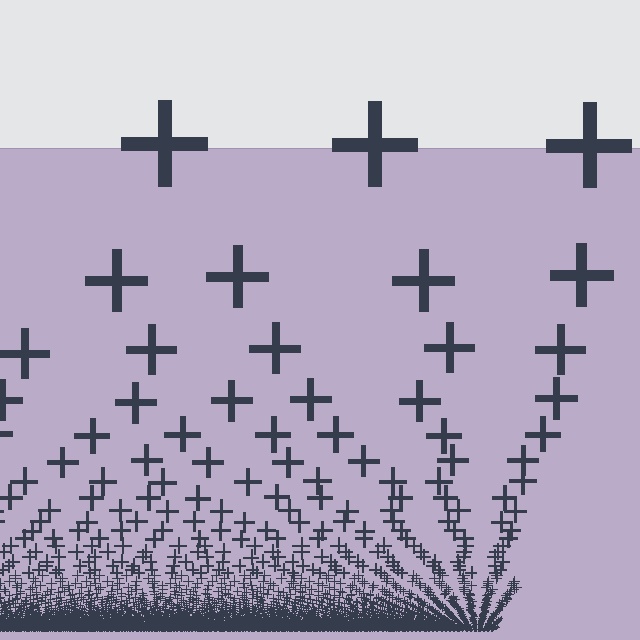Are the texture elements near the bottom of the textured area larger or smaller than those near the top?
Smaller. The gradient is inverted — elements near the bottom are smaller and denser.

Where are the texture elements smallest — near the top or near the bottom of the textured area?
Near the bottom.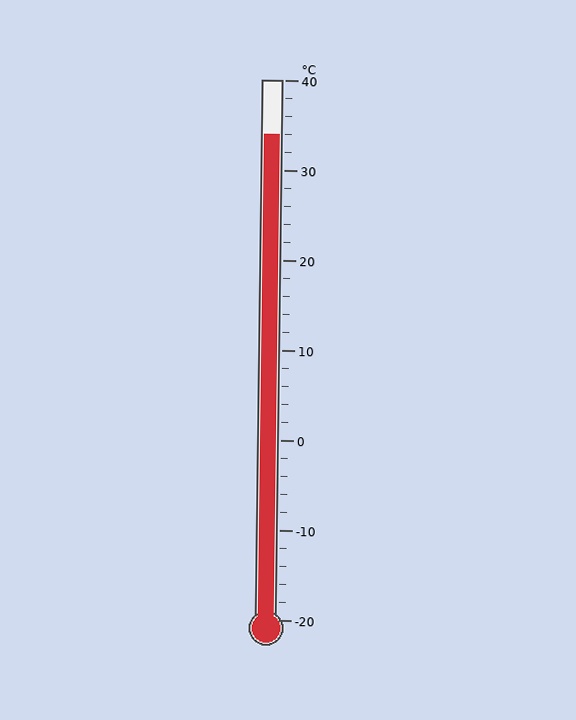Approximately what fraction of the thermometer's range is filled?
The thermometer is filled to approximately 90% of its range.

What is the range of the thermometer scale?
The thermometer scale ranges from -20°C to 40°C.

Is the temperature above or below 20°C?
The temperature is above 20°C.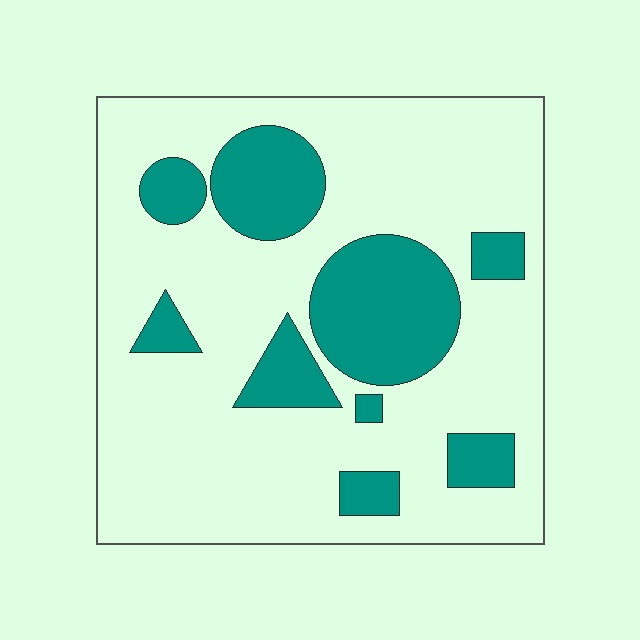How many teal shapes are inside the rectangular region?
9.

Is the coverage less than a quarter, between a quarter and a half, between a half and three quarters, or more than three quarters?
Less than a quarter.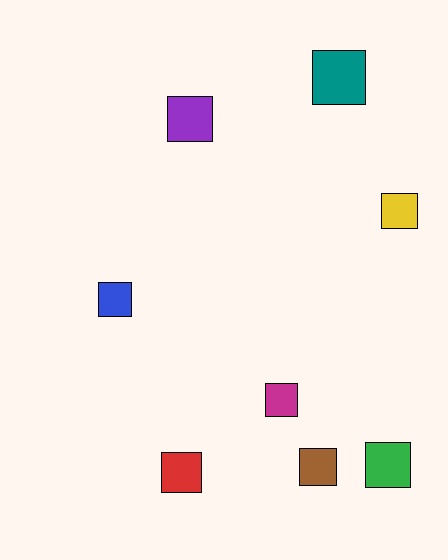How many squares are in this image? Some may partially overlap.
There are 8 squares.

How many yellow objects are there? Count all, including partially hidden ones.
There is 1 yellow object.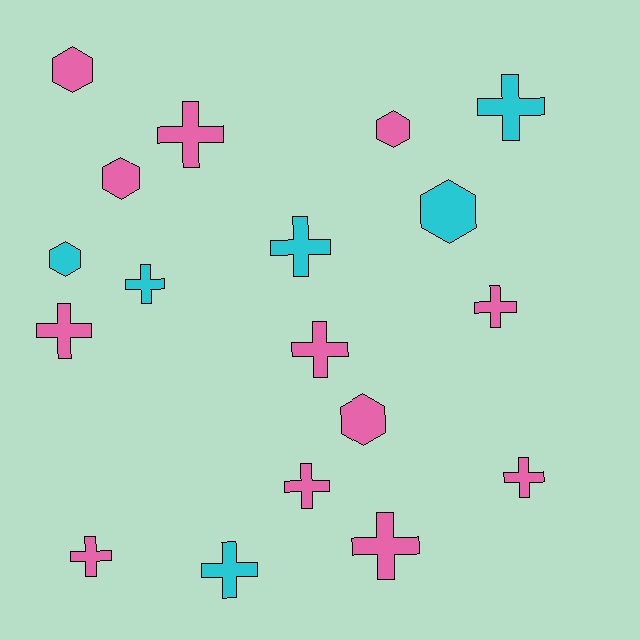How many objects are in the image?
There are 18 objects.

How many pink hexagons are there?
There are 4 pink hexagons.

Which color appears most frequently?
Pink, with 12 objects.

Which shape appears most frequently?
Cross, with 12 objects.